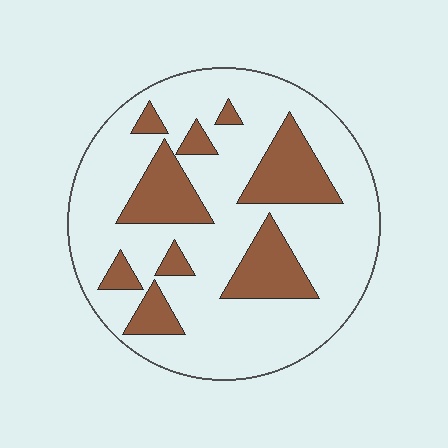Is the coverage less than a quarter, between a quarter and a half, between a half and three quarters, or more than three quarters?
Between a quarter and a half.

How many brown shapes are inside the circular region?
9.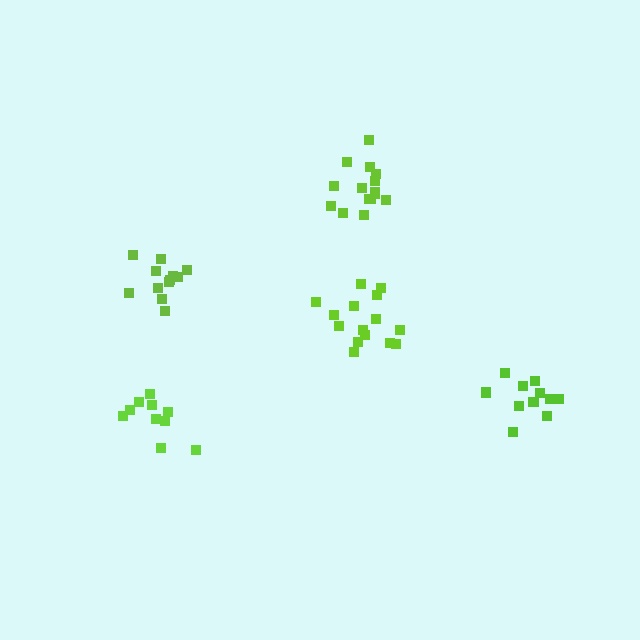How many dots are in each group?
Group 1: 15 dots, Group 2: 15 dots, Group 3: 12 dots, Group 4: 10 dots, Group 5: 11 dots (63 total).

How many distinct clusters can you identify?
There are 5 distinct clusters.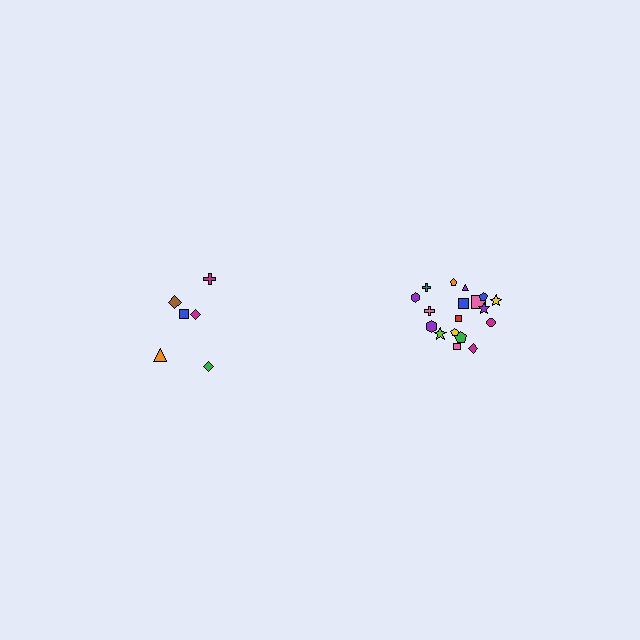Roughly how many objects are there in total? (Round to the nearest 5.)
Roughly 25 objects in total.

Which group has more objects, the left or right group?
The right group.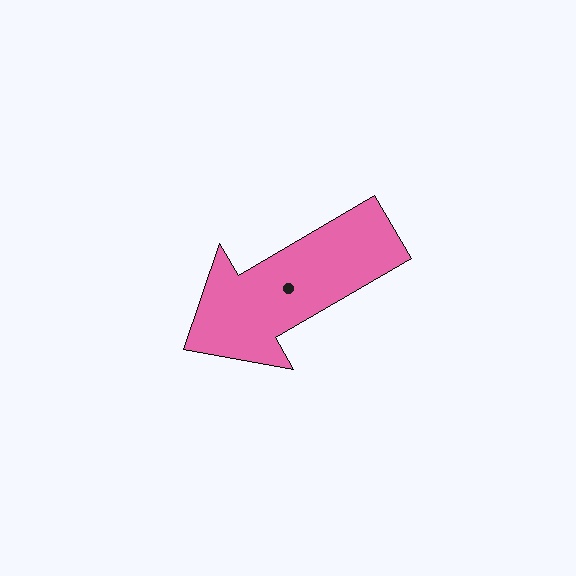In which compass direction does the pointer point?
Southwest.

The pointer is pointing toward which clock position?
Roughly 8 o'clock.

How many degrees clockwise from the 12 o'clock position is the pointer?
Approximately 240 degrees.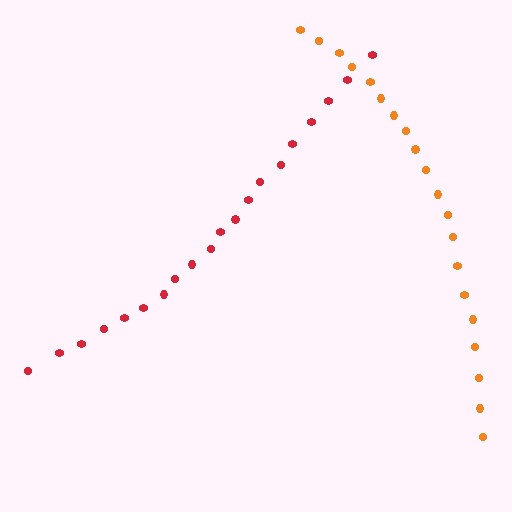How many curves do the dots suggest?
There are 2 distinct paths.